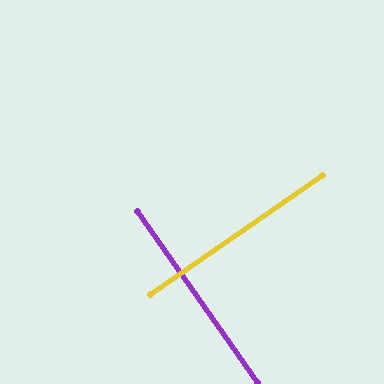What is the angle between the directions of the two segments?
Approximately 89 degrees.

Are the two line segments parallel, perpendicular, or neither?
Perpendicular — they meet at approximately 89°.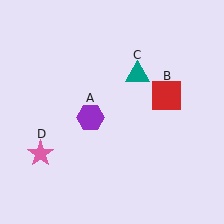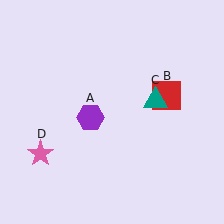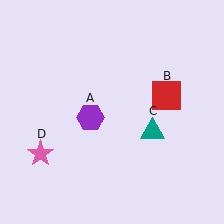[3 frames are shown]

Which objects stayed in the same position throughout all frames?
Purple hexagon (object A) and red square (object B) and pink star (object D) remained stationary.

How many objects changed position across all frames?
1 object changed position: teal triangle (object C).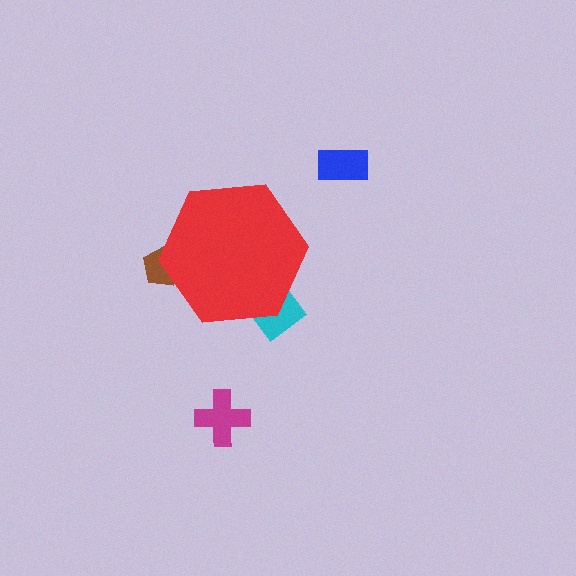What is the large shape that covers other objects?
A red hexagon.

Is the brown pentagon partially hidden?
Yes, the brown pentagon is partially hidden behind the red hexagon.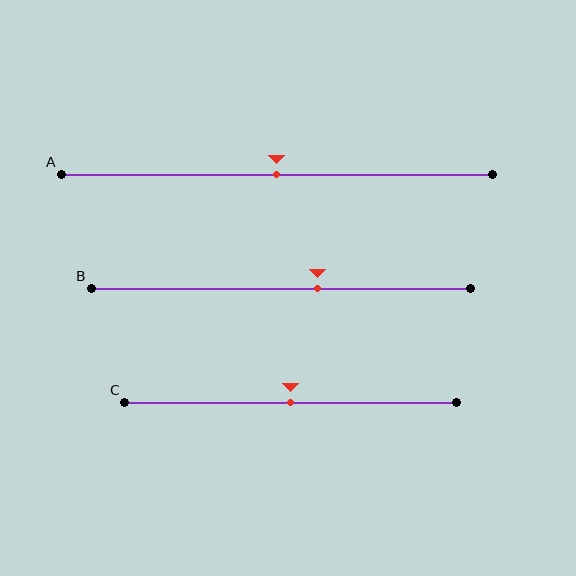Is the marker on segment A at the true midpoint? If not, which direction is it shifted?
Yes, the marker on segment A is at the true midpoint.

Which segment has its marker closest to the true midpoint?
Segment A has its marker closest to the true midpoint.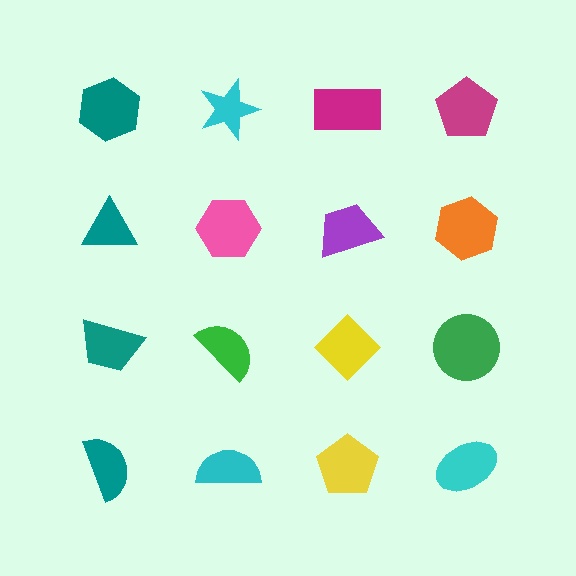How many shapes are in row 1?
4 shapes.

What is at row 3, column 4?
A green circle.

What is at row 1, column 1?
A teal hexagon.